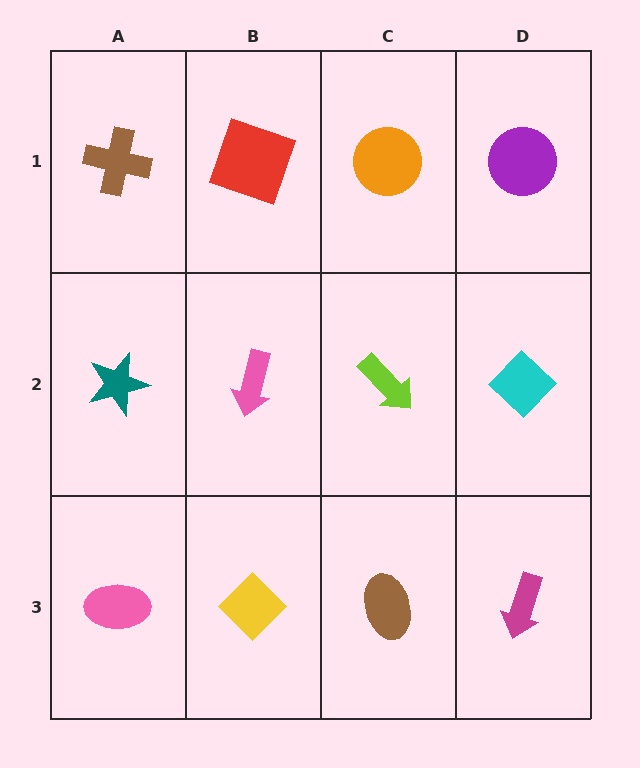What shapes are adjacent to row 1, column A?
A teal star (row 2, column A), a red square (row 1, column B).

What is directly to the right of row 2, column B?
A lime arrow.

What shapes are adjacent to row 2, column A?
A brown cross (row 1, column A), a pink ellipse (row 3, column A), a pink arrow (row 2, column B).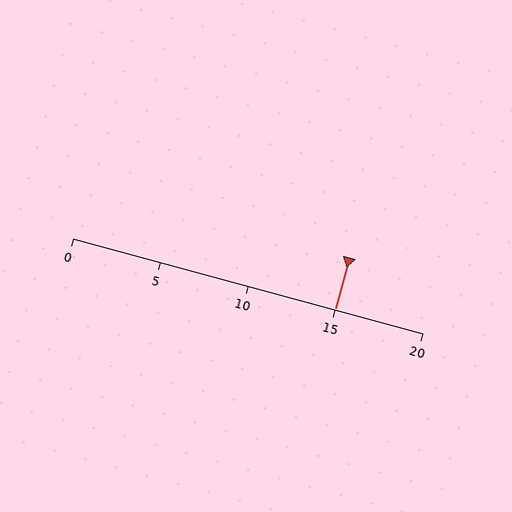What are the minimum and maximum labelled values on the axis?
The axis runs from 0 to 20.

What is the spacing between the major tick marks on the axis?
The major ticks are spaced 5 apart.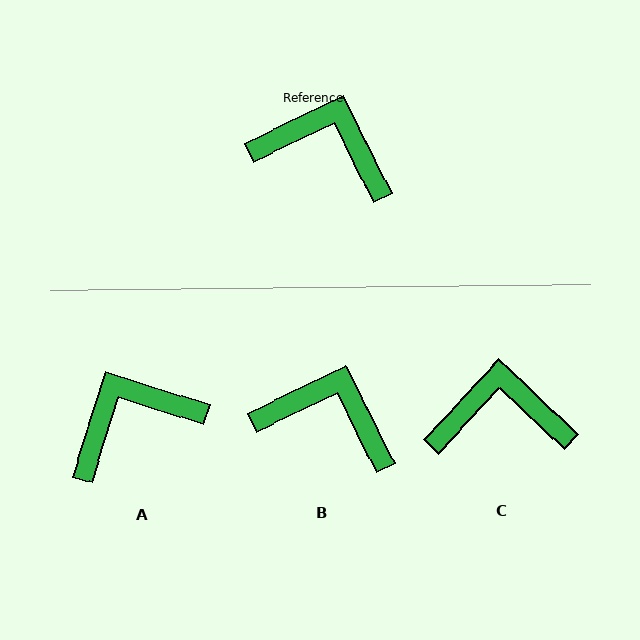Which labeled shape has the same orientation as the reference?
B.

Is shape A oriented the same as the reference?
No, it is off by about 47 degrees.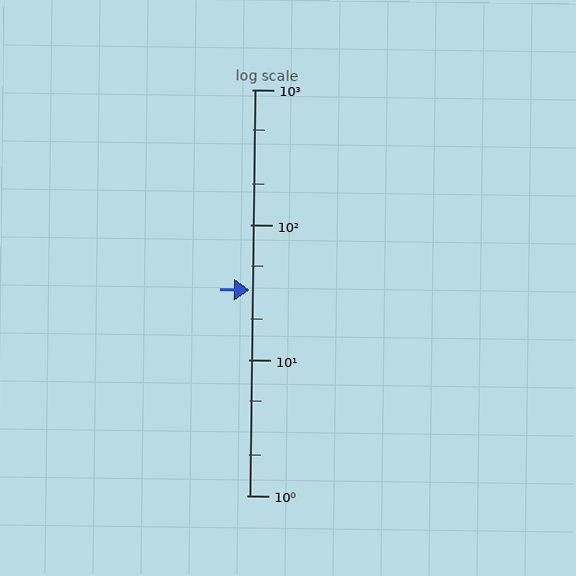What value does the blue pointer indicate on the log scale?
The pointer indicates approximately 33.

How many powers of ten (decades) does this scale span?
The scale spans 3 decades, from 1 to 1000.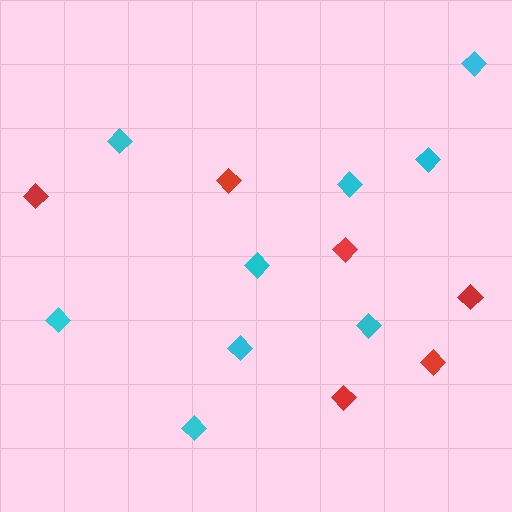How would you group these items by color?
There are 2 groups: one group of cyan diamonds (9) and one group of red diamonds (6).